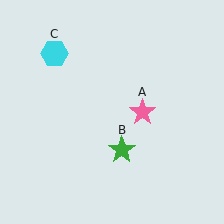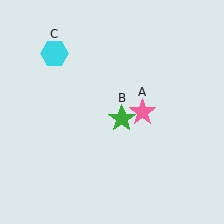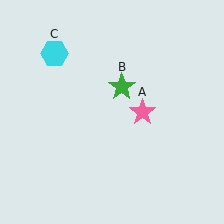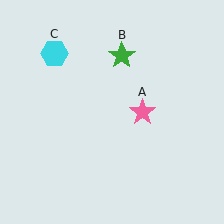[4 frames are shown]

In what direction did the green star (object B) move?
The green star (object B) moved up.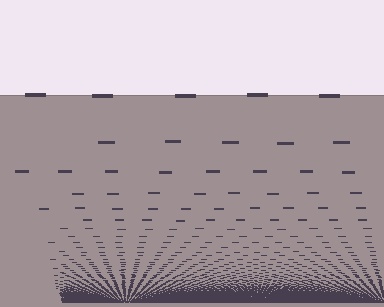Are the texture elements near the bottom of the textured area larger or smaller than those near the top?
Smaller. The gradient is inverted — elements near the bottom are smaller and denser.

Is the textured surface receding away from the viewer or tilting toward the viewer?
The surface appears to tilt toward the viewer. Texture elements get larger and sparser toward the top.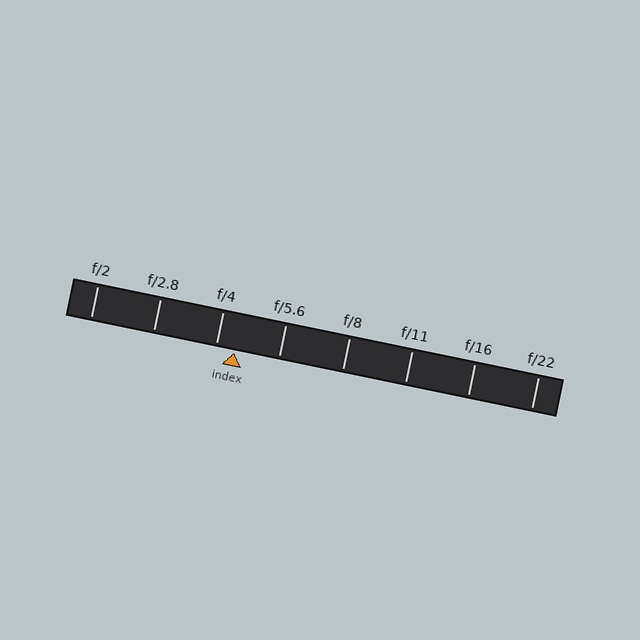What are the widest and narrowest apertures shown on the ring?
The widest aperture shown is f/2 and the narrowest is f/22.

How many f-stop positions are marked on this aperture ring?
There are 8 f-stop positions marked.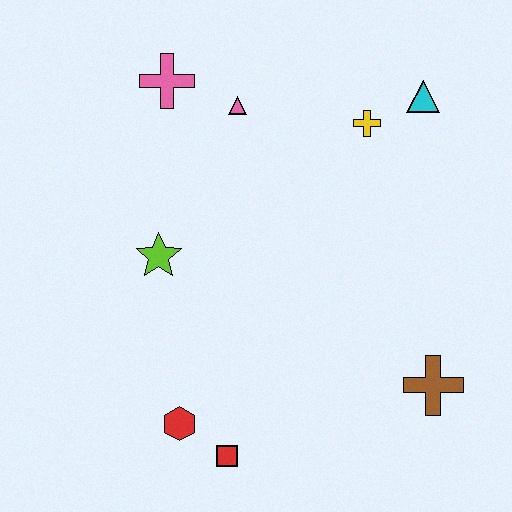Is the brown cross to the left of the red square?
No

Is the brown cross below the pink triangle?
Yes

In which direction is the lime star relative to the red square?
The lime star is above the red square.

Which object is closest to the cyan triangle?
The yellow cross is closest to the cyan triangle.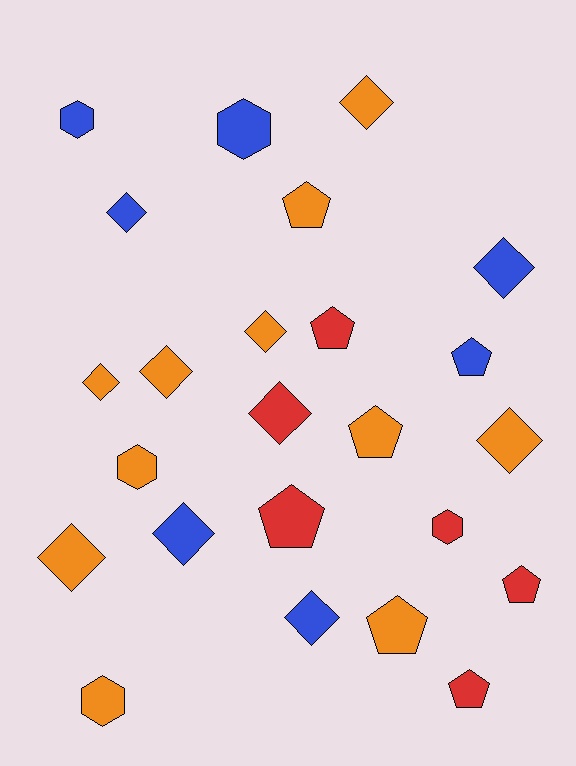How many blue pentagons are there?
There is 1 blue pentagon.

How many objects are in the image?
There are 24 objects.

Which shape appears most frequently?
Diamond, with 11 objects.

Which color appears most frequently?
Orange, with 11 objects.